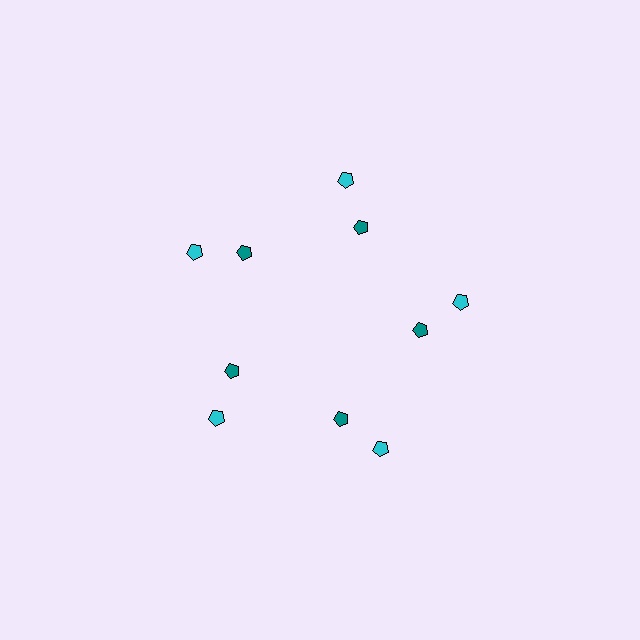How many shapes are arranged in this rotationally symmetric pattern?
There are 10 shapes, arranged in 5 groups of 2.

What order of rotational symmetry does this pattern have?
This pattern has 5-fold rotational symmetry.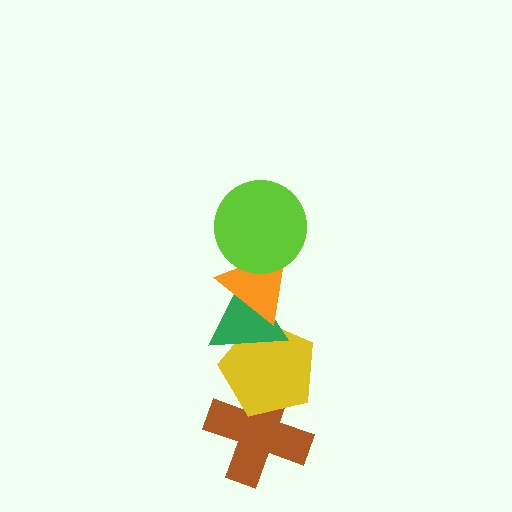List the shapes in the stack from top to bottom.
From top to bottom: the lime circle, the orange triangle, the green triangle, the yellow pentagon, the brown cross.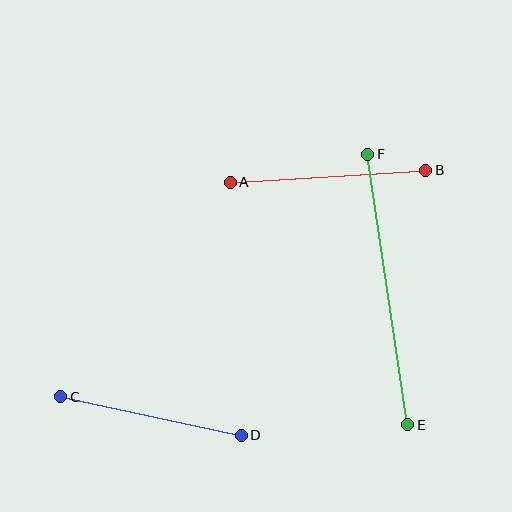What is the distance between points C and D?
The distance is approximately 184 pixels.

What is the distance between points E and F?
The distance is approximately 273 pixels.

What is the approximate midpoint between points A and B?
The midpoint is at approximately (328, 176) pixels.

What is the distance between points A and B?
The distance is approximately 196 pixels.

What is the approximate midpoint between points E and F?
The midpoint is at approximately (388, 290) pixels.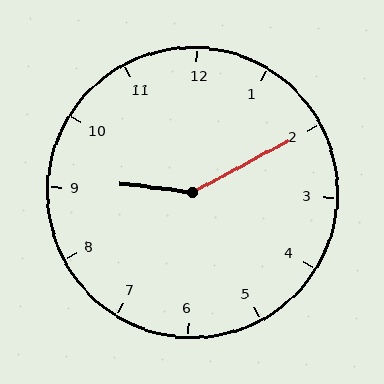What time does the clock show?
9:10.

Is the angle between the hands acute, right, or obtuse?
It is obtuse.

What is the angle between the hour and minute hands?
Approximately 145 degrees.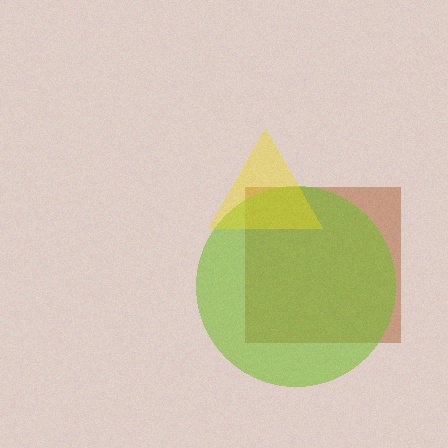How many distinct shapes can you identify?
There are 3 distinct shapes: a brown square, a lime circle, a yellow triangle.